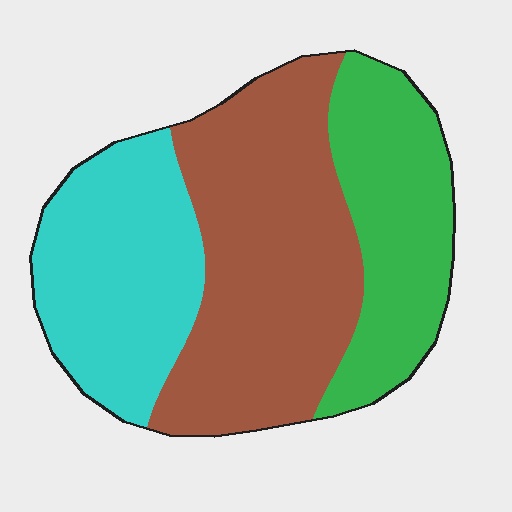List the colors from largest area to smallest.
From largest to smallest: brown, cyan, green.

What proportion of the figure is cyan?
Cyan covers 29% of the figure.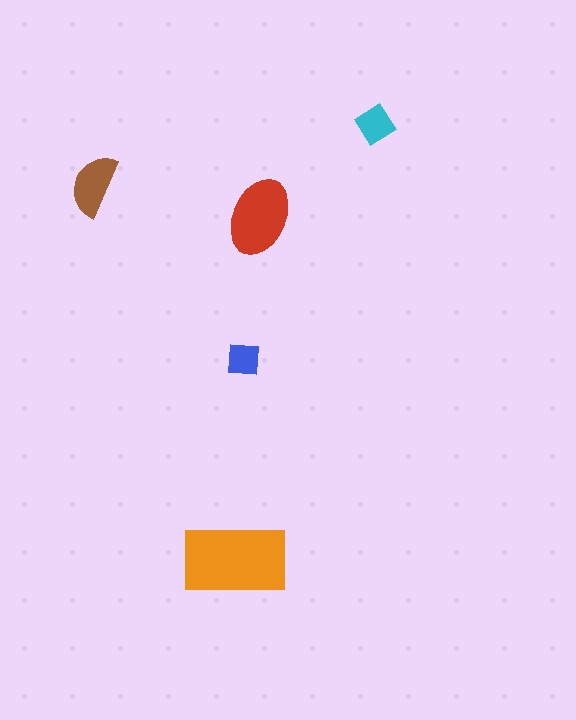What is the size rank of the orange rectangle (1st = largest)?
1st.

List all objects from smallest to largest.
The blue square, the cyan diamond, the brown semicircle, the red ellipse, the orange rectangle.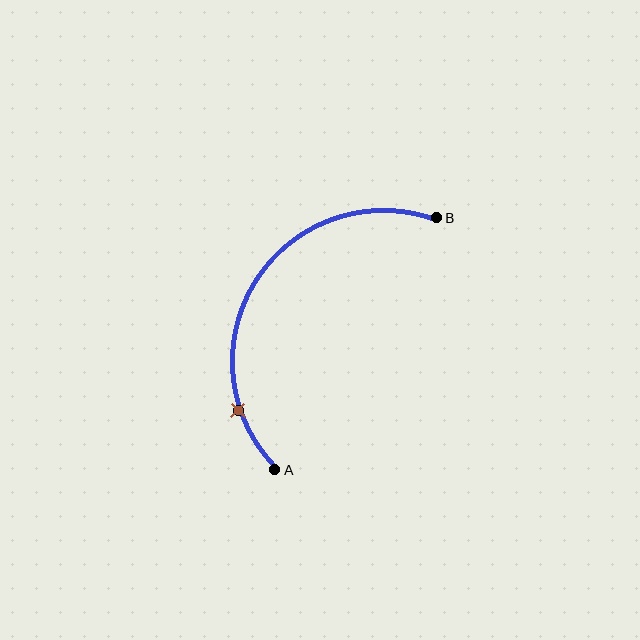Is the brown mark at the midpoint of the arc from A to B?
No. The brown mark lies on the arc but is closer to endpoint A. The arc midpoint would be at the point on the curve equidistant along the arc from both A and B.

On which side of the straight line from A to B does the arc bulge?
The arc bulges to the left of the straight line connecting A and B.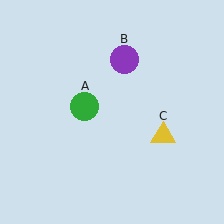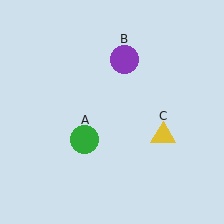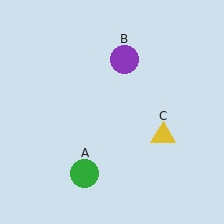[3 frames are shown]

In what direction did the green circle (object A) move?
The green circle (object A) moved down.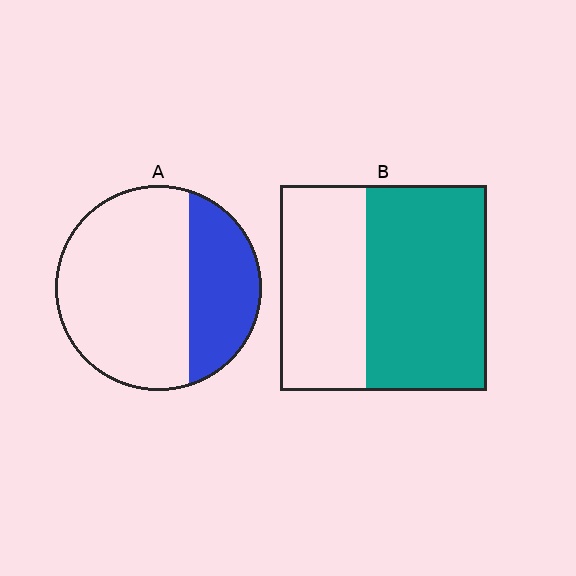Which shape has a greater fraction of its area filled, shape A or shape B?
Shape B.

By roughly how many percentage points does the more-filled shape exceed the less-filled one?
By roughly 25 percentage points (B over A).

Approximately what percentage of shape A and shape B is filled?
A is approximately 30% and B is approximately 60%.